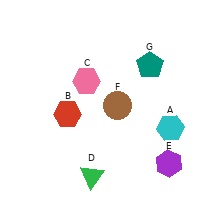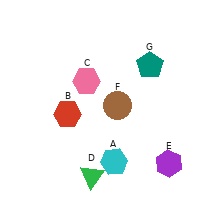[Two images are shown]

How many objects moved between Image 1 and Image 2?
1 object moved between the two images.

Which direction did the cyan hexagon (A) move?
The cyan hexagon (A) moved left.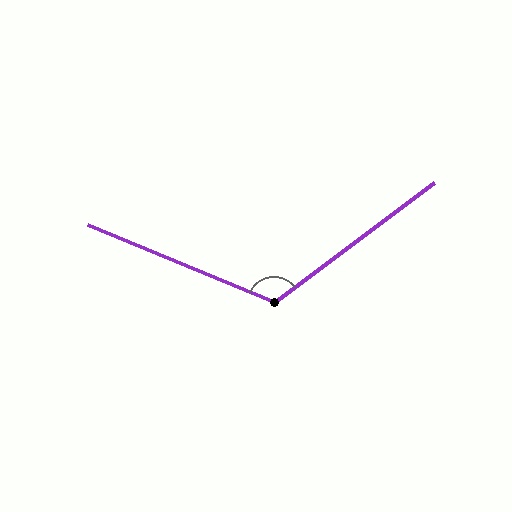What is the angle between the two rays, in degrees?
Approximately 121 degrees.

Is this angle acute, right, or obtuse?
It is obtuse.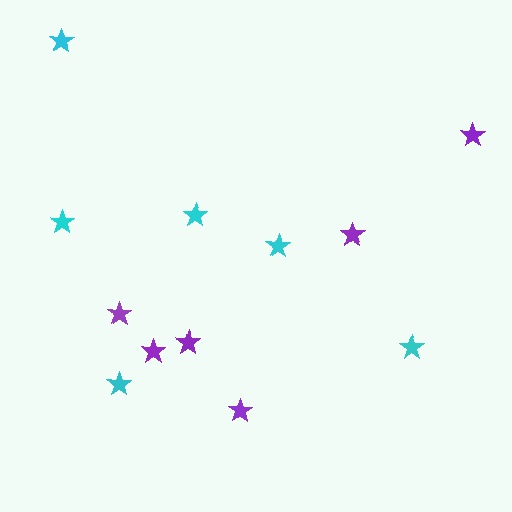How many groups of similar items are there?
There are 2 groups: one group of purple stars (6) and one group of cyan stars (6).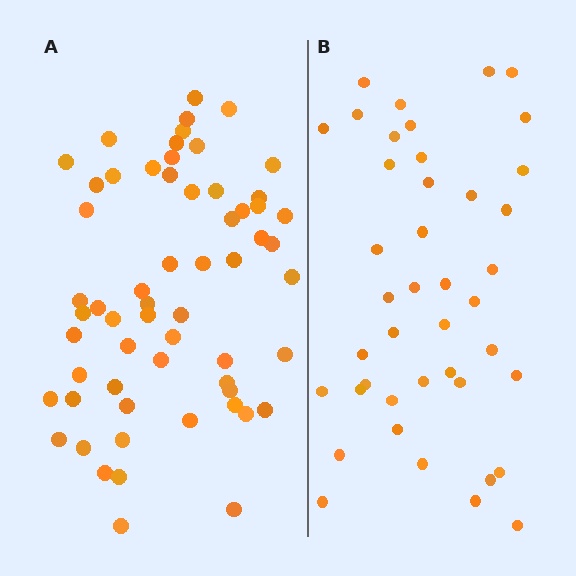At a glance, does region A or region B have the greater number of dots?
Region A (the left region) has more dots.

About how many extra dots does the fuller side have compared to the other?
Region A has approximately 20 more dots than region B.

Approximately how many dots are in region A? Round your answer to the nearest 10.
About 60 dots.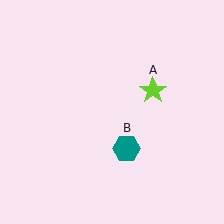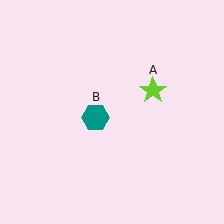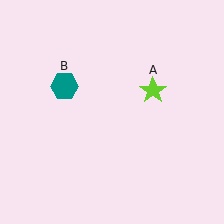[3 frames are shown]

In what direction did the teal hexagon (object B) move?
The teal hexagon (object B) moved up and to the left.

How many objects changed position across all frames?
1 object changed position: teal hexagon (object B).